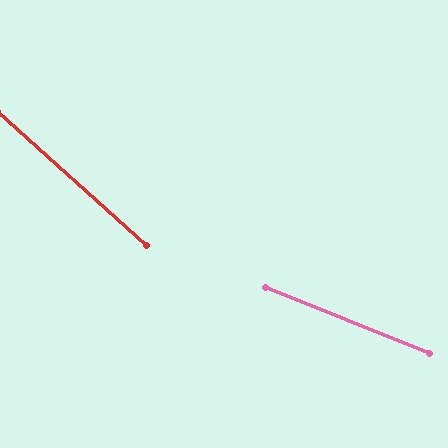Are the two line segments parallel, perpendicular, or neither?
Neither parallel nor perpendicular — they differ by about 20°.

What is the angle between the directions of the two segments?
Approximately 20 degrees.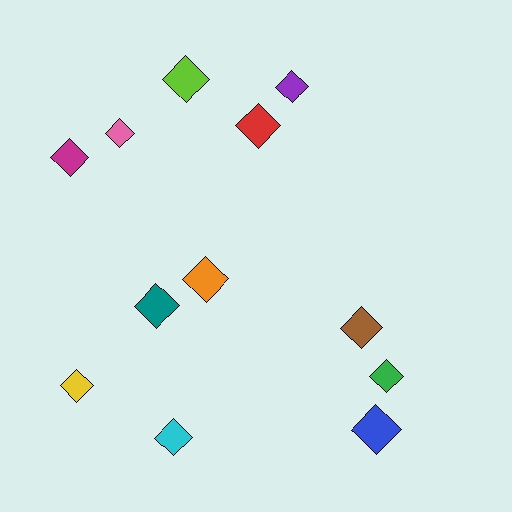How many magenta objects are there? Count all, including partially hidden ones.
There is 1 magenta object.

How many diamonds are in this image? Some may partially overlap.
There are 12 diamonds.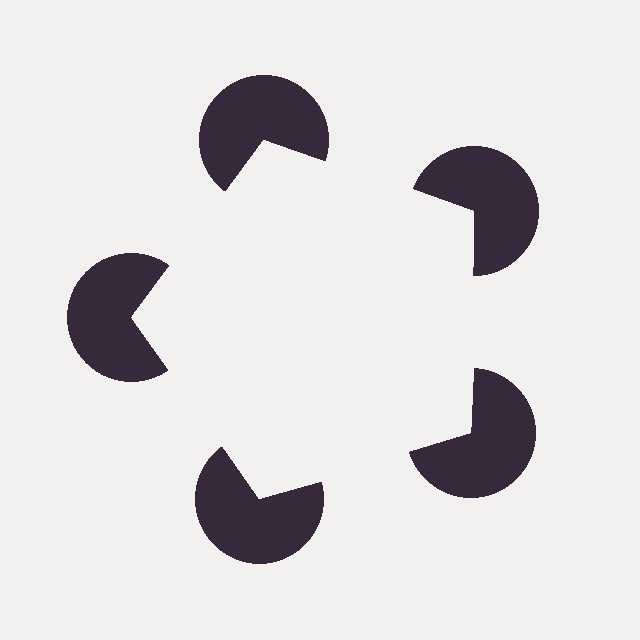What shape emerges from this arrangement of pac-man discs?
An illusory pentagon — its edges are inferred from the aligned wedge cuts in the pac-man discs, not physically drawn.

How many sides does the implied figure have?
5 sides.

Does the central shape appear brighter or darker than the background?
It typically appears slightly brighter than the background, even though no actual brightness change is drawn.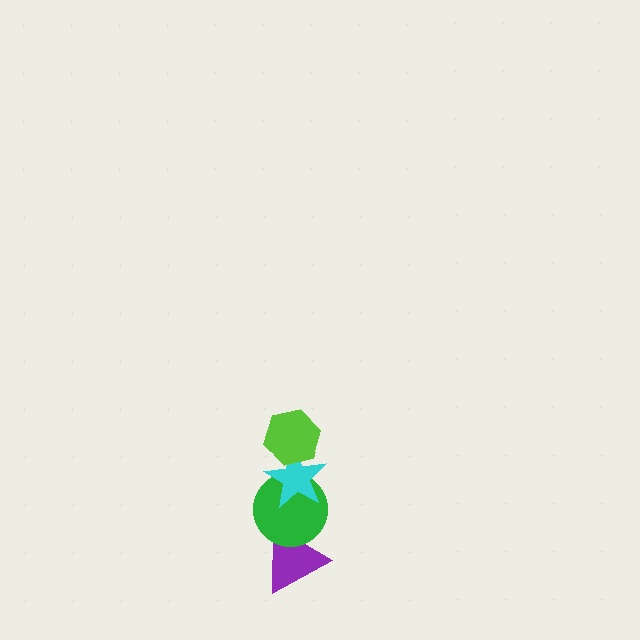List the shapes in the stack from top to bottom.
From top to bottom: the lime hexagon, the cyan star, the green circle, the purple triangle.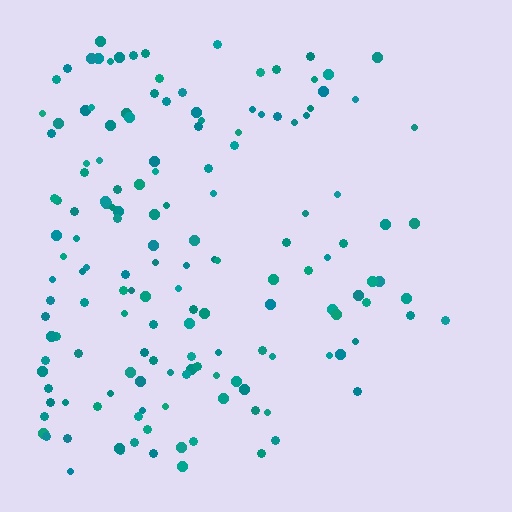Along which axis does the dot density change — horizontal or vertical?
Horizontal.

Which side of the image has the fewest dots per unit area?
The right.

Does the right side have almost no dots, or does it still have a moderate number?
Still a moderate number, just noticeably fewer than the left.